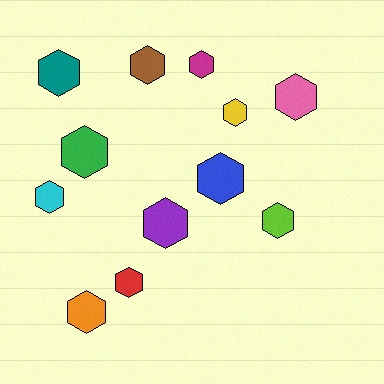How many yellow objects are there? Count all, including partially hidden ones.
There is 1 yellow object.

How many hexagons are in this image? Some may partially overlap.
There are 12 hexagons.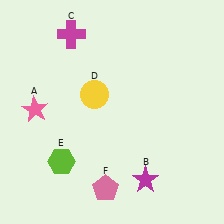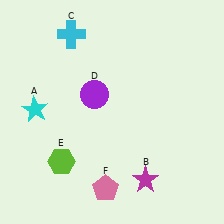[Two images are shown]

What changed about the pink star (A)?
In Image 1, A is pink. In Image 2, it changed to cyan.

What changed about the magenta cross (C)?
In Image 1, C is magenta. In Image 2, it changed to cyan.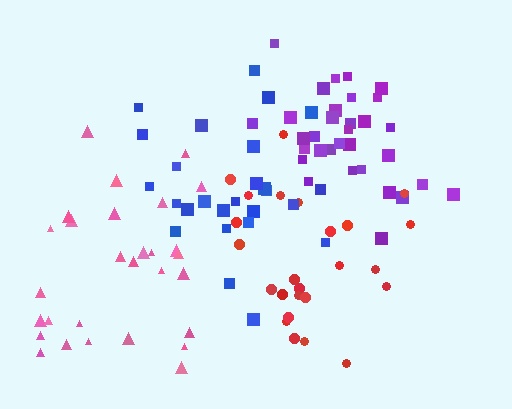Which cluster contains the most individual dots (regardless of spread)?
Purple (32).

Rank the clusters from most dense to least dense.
purple, red, pink, blue.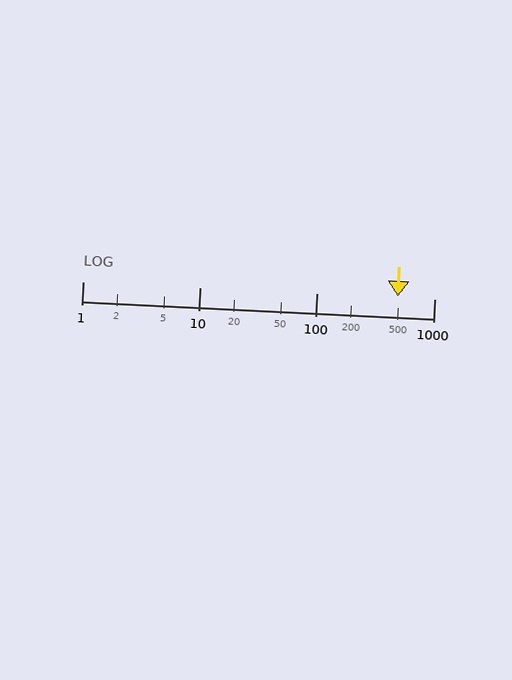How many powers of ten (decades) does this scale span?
The scale spans 3 decades, from 1 to 1000.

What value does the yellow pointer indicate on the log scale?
The pointer indicates approximately 490.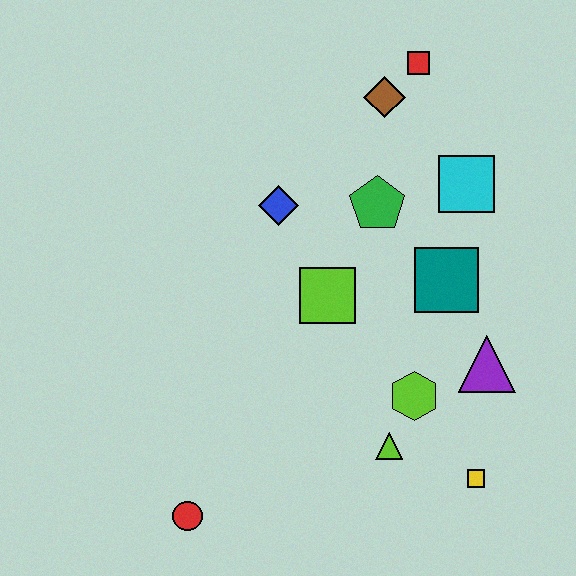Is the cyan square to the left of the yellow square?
Yes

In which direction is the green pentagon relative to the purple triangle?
The green pentagon is above the purple triangle.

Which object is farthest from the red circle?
The red square is farthest from the red circle.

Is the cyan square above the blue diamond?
Yes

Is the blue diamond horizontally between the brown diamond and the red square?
No